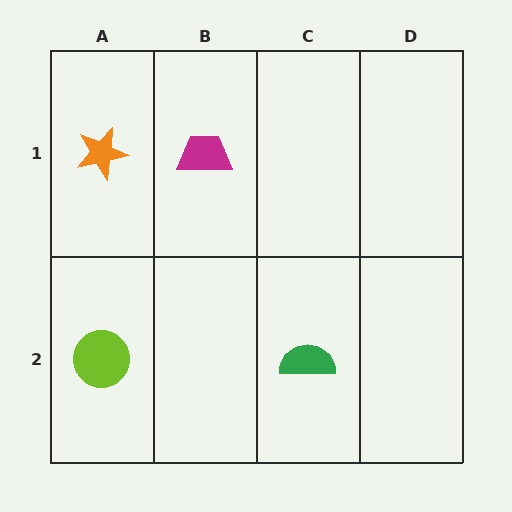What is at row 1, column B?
A magenta trapezoid.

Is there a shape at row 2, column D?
No, that cell is empty.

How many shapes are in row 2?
2 shapes.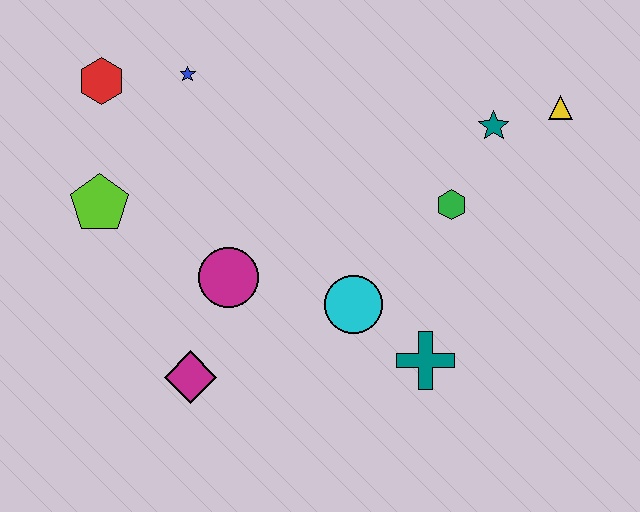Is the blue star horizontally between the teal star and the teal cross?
No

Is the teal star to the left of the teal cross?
No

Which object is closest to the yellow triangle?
The teal star is closest to the yellow triangle.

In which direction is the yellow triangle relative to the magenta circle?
The yellow triangle is to the right of the magenta circle.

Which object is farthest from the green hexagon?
The red hexagon is farthest from the green hexagon.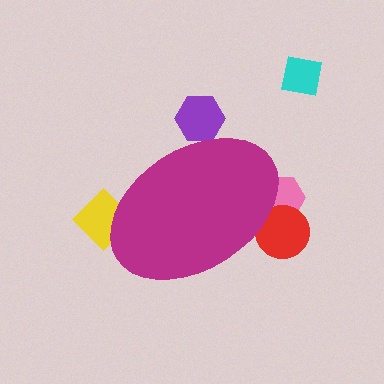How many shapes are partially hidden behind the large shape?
4 shapes are partially hidden.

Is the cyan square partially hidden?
No, the cyan square is fully visible.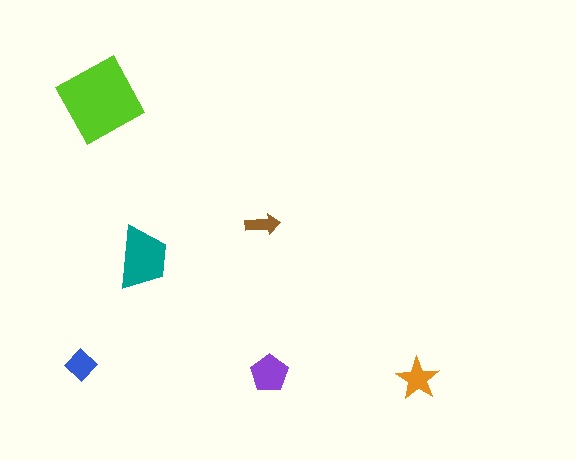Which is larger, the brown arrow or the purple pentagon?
The purple pentagon.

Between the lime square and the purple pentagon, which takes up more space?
The lime square.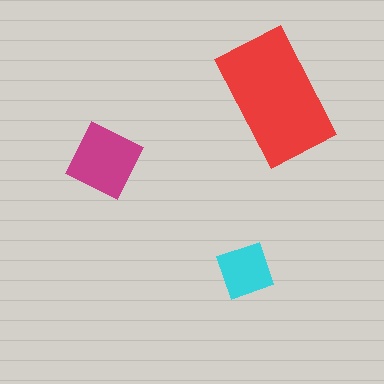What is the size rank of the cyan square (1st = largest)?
3rd.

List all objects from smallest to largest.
The cyan square, the magenta diamond, the red rectangle.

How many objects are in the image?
There are 3 objects in the image.